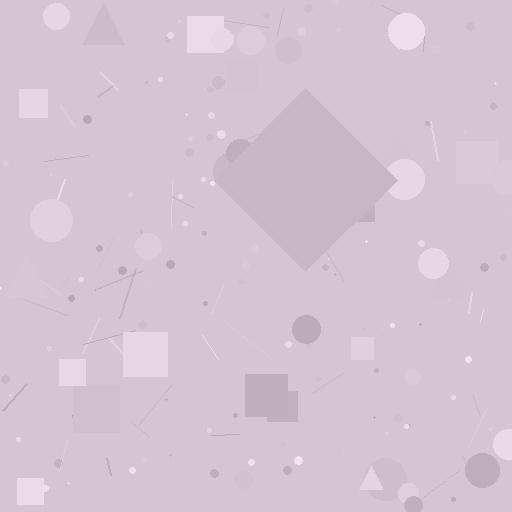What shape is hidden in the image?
A diamond is hidden in the image.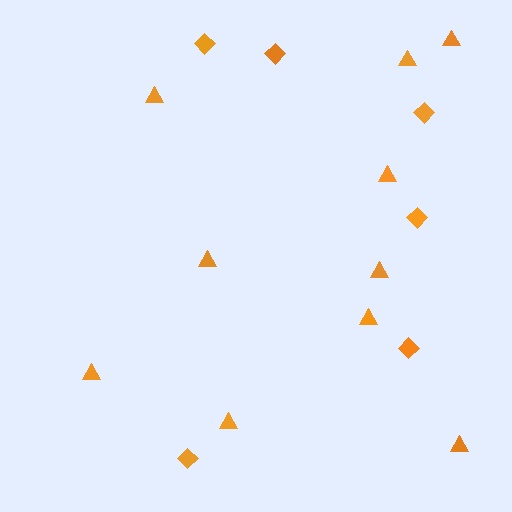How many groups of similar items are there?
There are 2 groups: one group of triangles (10) and one group of diamonds (6).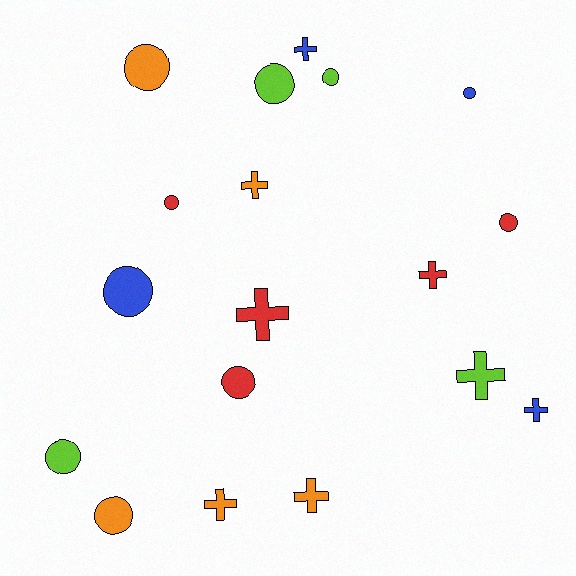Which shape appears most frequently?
Circle, with 10 objects.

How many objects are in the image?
There are 18 objects.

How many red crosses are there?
There are 2 red crosses.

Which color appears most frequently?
Orange, with 5 objects.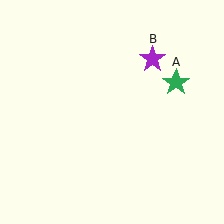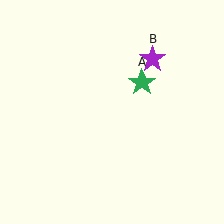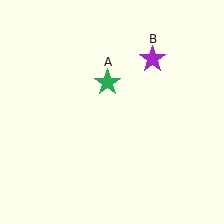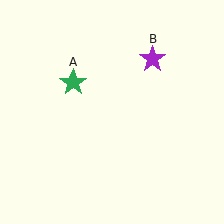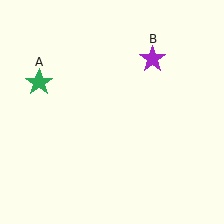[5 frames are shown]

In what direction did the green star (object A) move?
The green star (object A) moved left.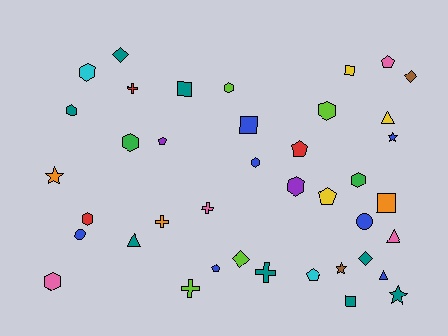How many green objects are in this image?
There are 2 green objects.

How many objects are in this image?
There are 40 objects.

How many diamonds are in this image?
There are 4 diamonds.